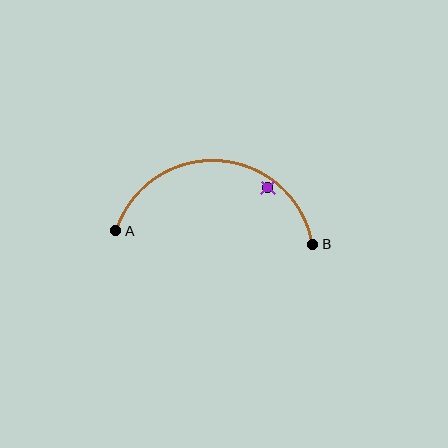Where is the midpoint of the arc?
The arc midpoint is the point on the curve farthest from the straight line joining A and B. It sits above that line.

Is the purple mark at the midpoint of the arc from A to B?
No — the purple mark does not lie on the arc at all. It sits slightly inside the curve.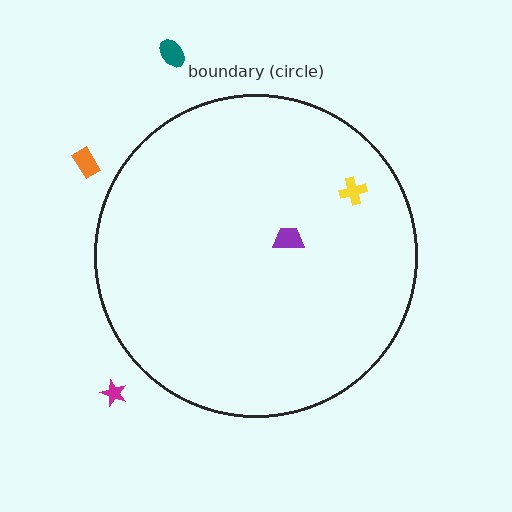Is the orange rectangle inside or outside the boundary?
Outside.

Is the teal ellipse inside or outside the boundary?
Outside.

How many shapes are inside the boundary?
2 inside, 3 outside.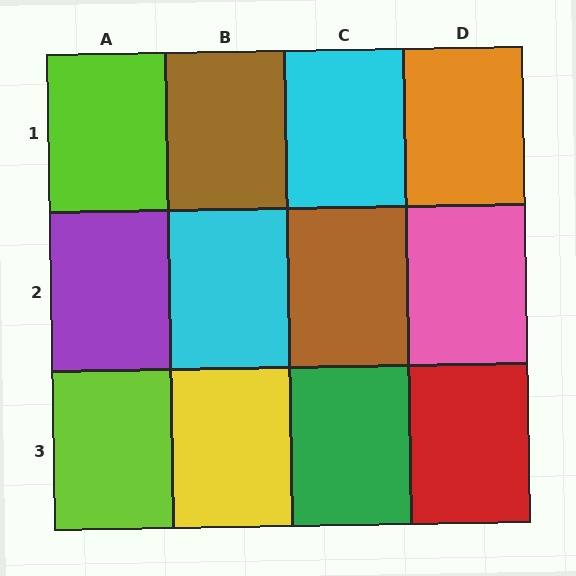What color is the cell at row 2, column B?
Cyan.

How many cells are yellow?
1 cell is yellow.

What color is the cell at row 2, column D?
Pink.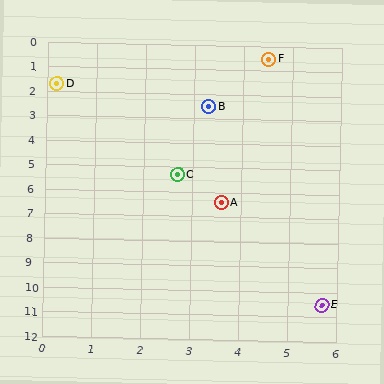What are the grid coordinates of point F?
Point F is at approximately (4.5, 0.5).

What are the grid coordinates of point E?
Point E is at approximately (5.7, 10.5).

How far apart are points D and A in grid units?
Points D and A are about 5.8 grid units apart.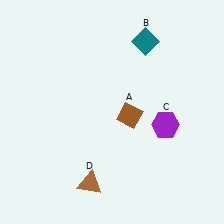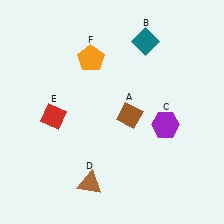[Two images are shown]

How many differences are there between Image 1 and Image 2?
There are 2 differences between the two images.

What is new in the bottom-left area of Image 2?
A red diamond (E) was added in the bottom-left area of Image 2.